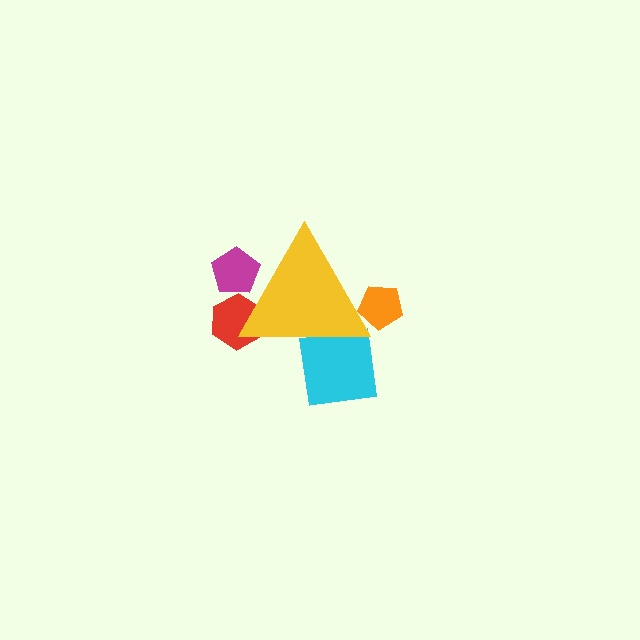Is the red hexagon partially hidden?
Yes, the red hexagon is partially hidden behind the yellow triangle.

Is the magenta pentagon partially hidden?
Yes, the magenta pentagon is partially hidden behind the yellow triangle.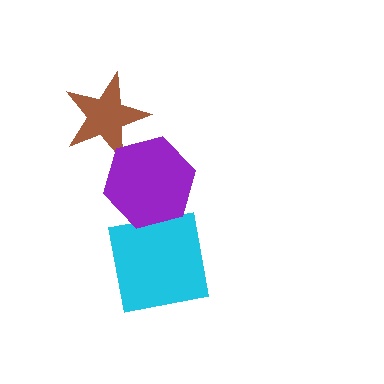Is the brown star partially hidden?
Yes, it is partially covered by another shape.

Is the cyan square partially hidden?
Yes, it is partially covered by another shape.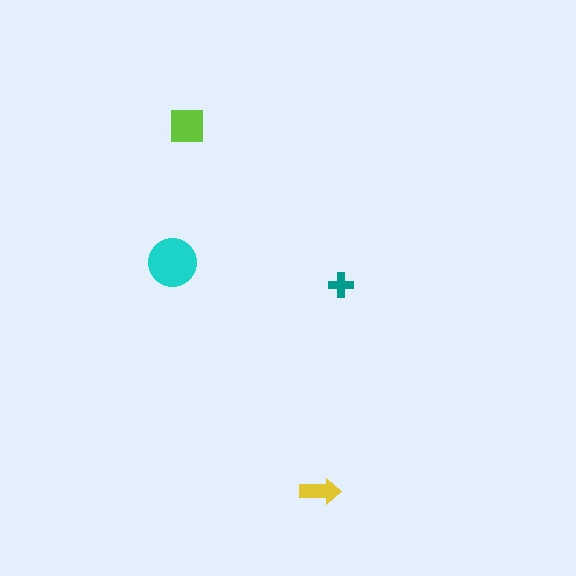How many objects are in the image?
There are 4 objects in the image.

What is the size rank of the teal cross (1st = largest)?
4th.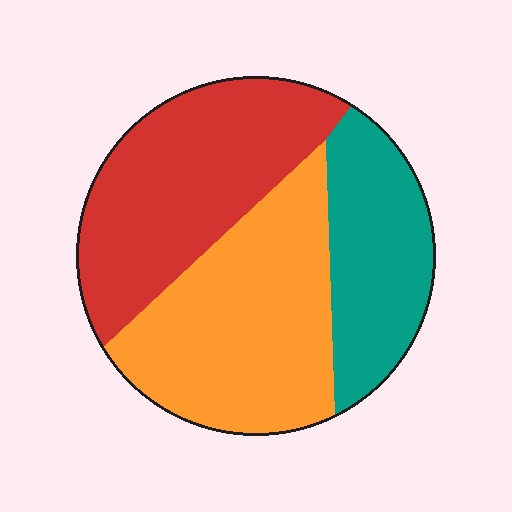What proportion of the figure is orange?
Orange takes up about two fifths (2/5) of the figure.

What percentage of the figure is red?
Red takes up about three eighths (3/8) of the figure.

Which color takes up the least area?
Teal, at roughly 25%.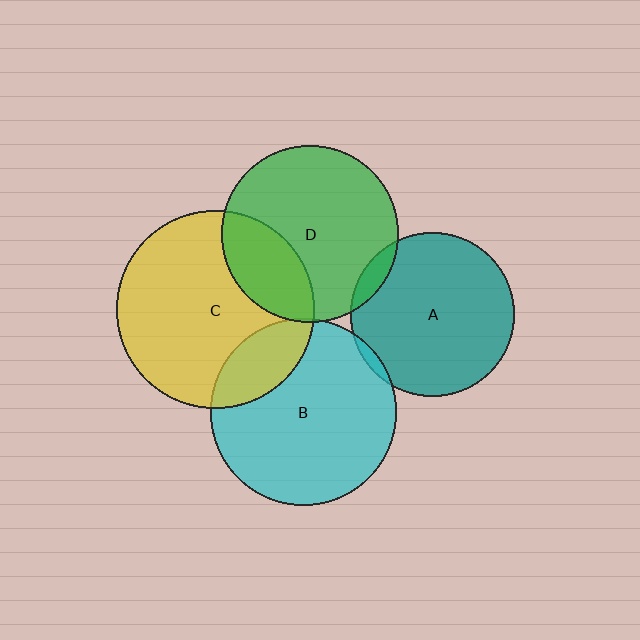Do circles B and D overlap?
Yes.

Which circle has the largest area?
Circle C (yellow).